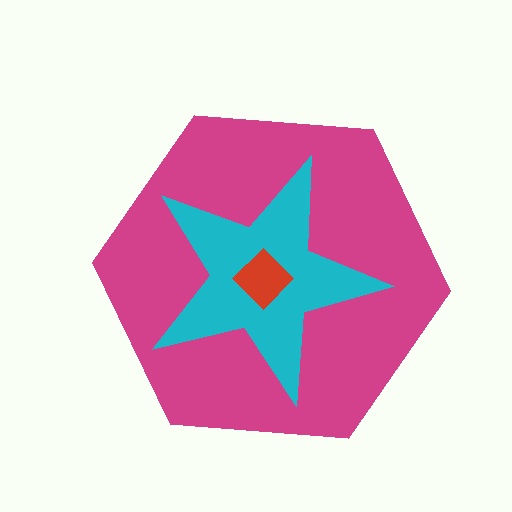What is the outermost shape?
The magenta hexagon.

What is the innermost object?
The red diamond.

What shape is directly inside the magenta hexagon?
The cyan star.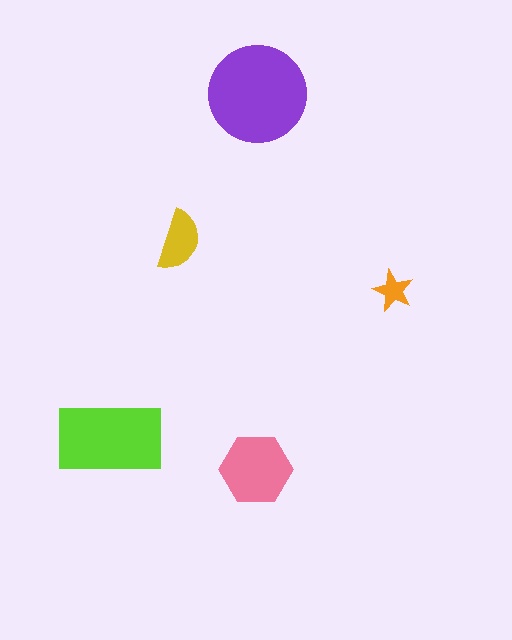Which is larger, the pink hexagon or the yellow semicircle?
The pink hexagon.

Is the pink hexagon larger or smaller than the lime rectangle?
Smaller.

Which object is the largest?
The purple circle.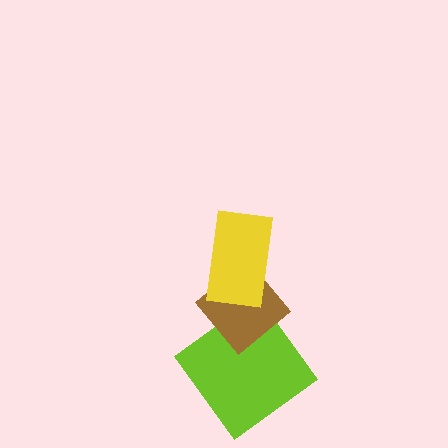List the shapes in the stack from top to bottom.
From top to bottom: the yellow rectangle, the brown diamond, the lime diamond.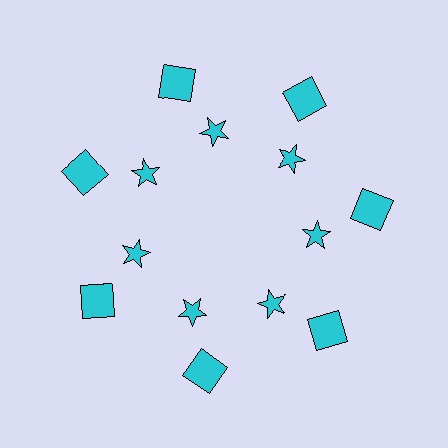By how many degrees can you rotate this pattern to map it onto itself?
The pattern maps onto itself every 51 degrees of rotation.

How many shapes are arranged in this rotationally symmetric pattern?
There are 14 shapes, arranged in 7 groups of 2.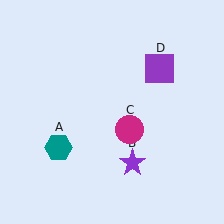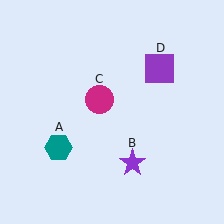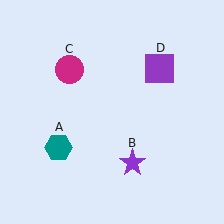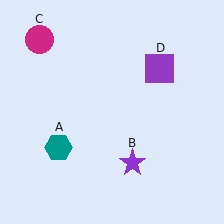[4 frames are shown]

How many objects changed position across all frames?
1 object changed position: magenta circle (object C).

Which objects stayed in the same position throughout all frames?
Teal hexagon (object A) and purple star (object B) and purple square (object D) remained stationary.